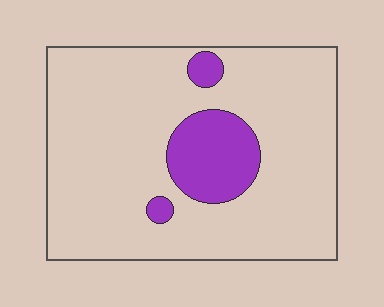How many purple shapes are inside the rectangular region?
3.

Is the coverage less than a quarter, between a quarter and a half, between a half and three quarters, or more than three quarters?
Less than a quarter.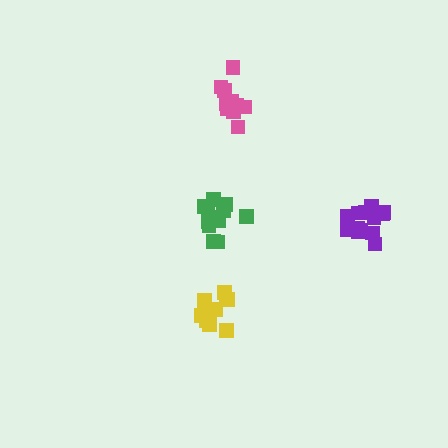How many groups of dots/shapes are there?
There are 4 groups.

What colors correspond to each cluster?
The clusters are colored: green, pink, yellow, purple.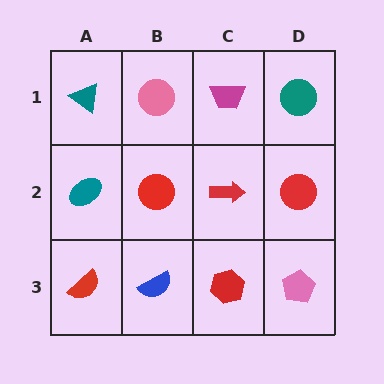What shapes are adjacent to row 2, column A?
A teal triangle (row 1, column A), a red semicircle (row 3, column A), a red circle (row 2, column B).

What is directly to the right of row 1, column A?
A pink circle.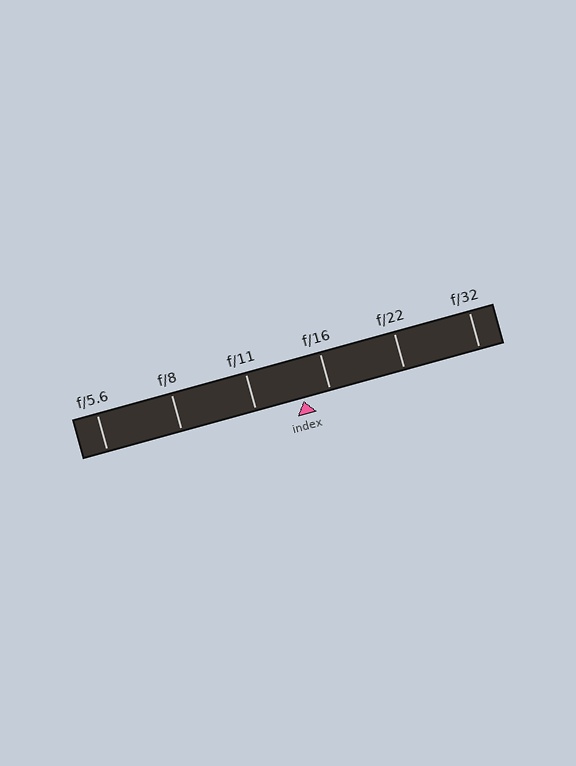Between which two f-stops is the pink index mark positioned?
The index mark is between f/11 and f/16.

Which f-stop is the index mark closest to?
The index mark is closest to f/16.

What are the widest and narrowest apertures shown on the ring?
The widest aperture shown is f/5.6 and the narrowest is f/32.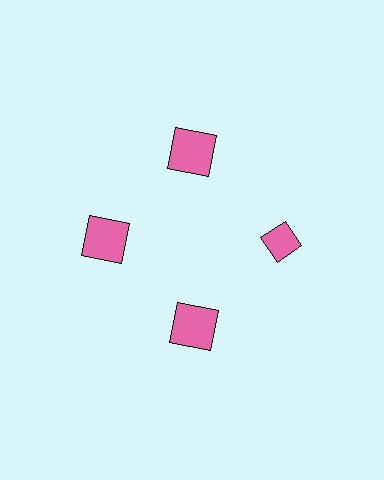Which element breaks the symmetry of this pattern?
The pink diamond at roughly the 3 o'clock position breaks the symmetry. All other shapes are pink squares.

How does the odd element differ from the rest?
It has a different shape: diamond instead of square.